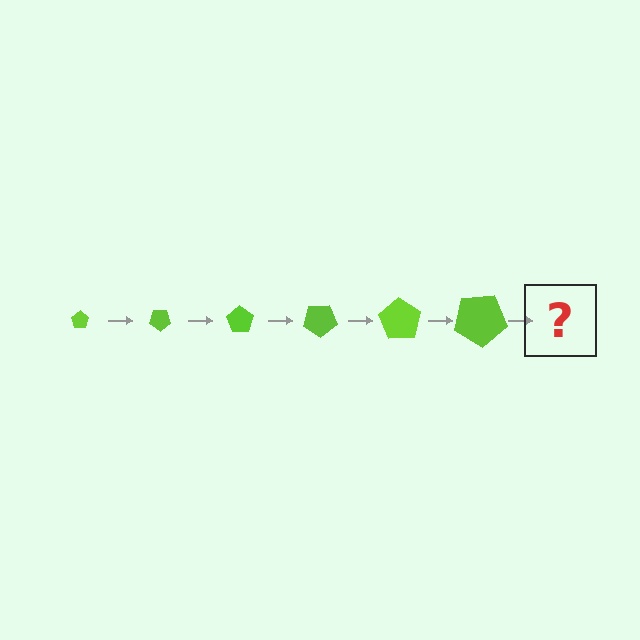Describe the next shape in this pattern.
It should be a pentagon, larger than the previous one and rotated 210 degrees from the start.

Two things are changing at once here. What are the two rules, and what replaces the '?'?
The two rules are that the pentagon grows larger each step and it rotates 35 degrees each step. The '?' should be a pentagon, larger than the previous one and rotated 210 degrees from the start.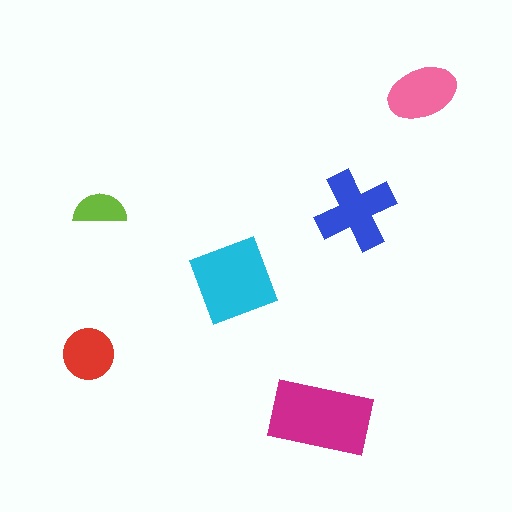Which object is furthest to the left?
The red circle is leftmost.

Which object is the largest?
The magenta rectangle.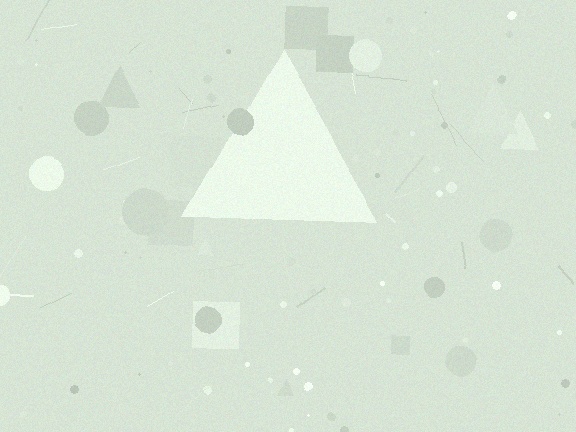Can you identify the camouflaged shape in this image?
The camouflaged shape is a triangle.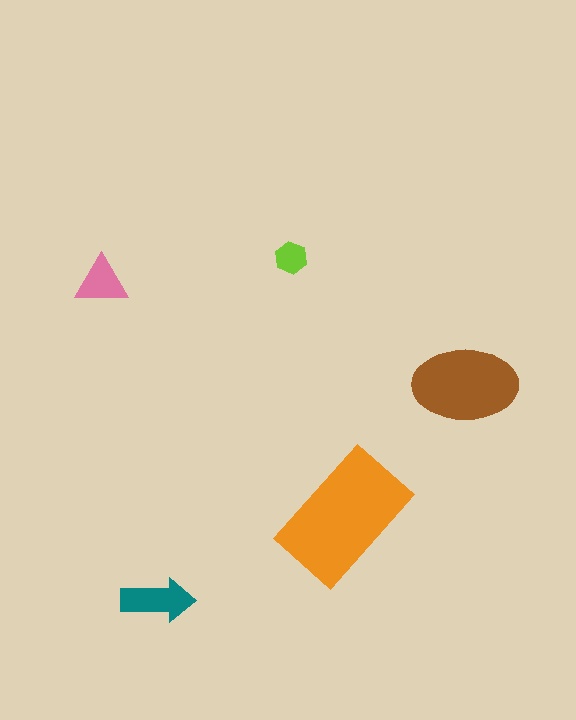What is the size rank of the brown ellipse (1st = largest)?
2nd.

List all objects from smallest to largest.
The lime hexagon, the pink triangle, the teal arrow, the brown ellipse, the orange rectangle.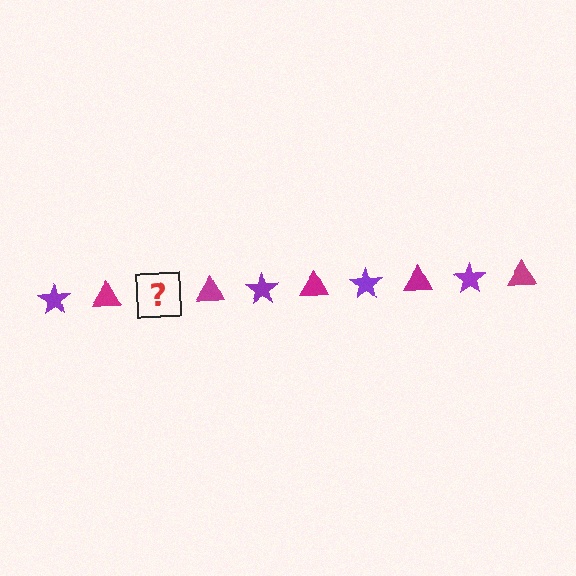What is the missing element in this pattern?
The missing element is a purple star.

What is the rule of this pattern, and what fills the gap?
The rule is that the pattern alternates between purple star and magenta triangle. The gap should be filled with a purple star.